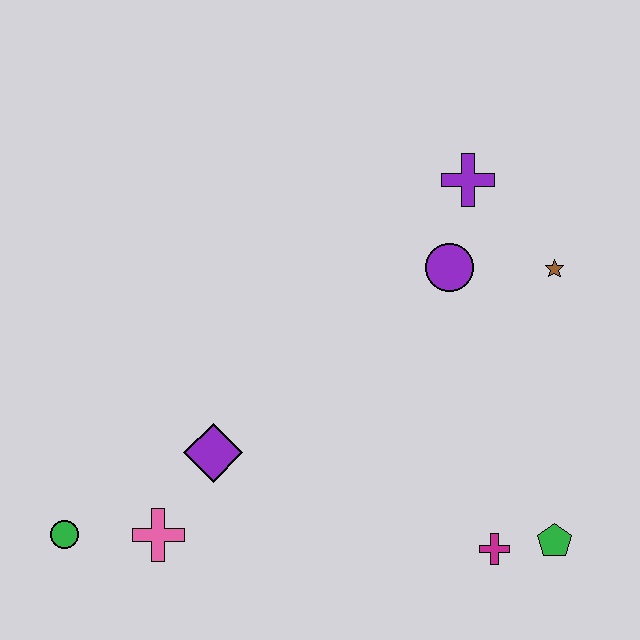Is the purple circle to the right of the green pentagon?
No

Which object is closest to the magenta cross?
The green pentagon is closest to the magenta cross.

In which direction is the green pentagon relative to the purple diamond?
The green pentagon is to the right of the purple diamond.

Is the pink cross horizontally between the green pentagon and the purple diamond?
No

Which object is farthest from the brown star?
The green circle is farthest from the brown star.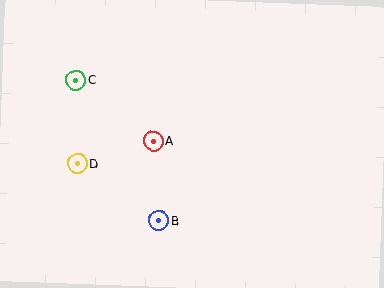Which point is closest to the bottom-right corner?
Point B is closest to the bottom-right corner.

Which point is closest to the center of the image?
Point A at (153, 141) is closest to the center.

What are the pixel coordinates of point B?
Point B is at (159, 220).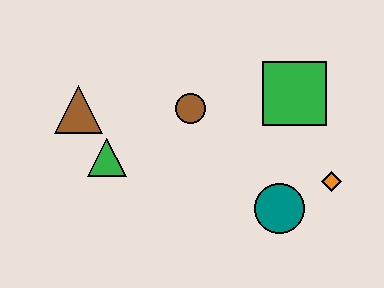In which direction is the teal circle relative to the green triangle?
The teal circle is to the right of the green triangle.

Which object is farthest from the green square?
The brown triangle is farthest from the green square.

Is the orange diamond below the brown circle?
Yes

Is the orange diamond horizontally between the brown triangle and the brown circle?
No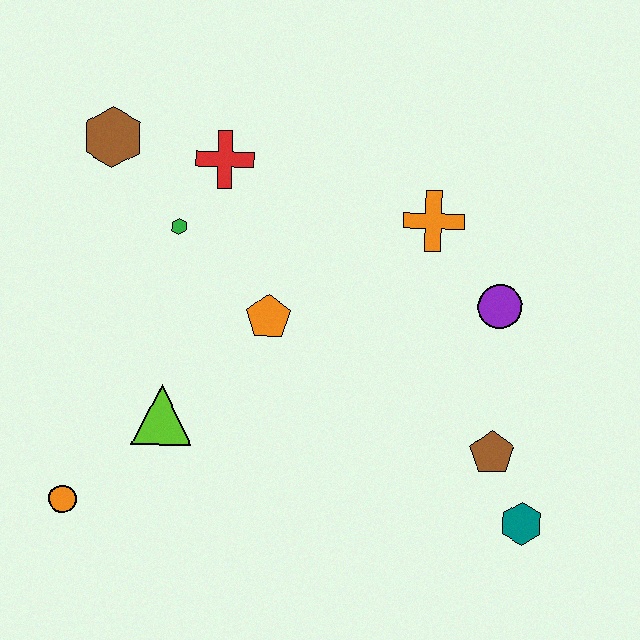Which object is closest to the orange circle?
The lime triangle is closest to the orange circle.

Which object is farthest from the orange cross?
The orange circle is farthest from the orange cross.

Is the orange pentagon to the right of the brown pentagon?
No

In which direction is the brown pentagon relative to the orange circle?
The brown pentagon is to the right of the orange circle.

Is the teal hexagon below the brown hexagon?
Yes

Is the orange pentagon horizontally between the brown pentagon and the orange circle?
Yes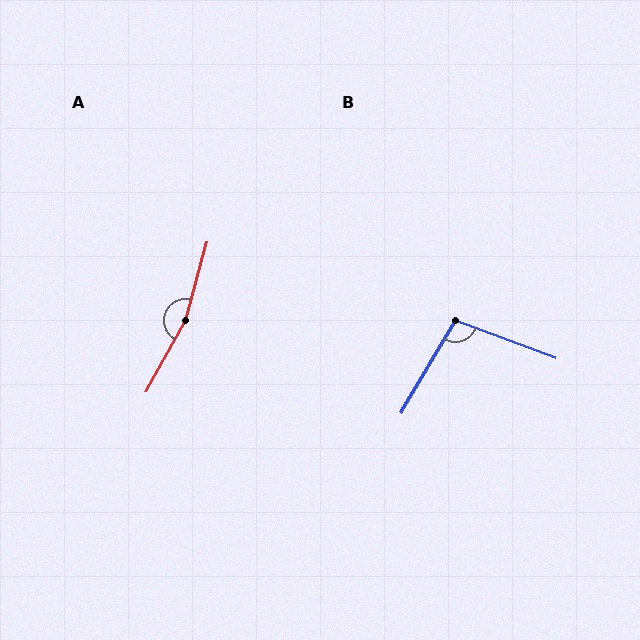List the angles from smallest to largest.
B (100°), A (166°).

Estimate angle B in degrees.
Approximately 100 degrees.